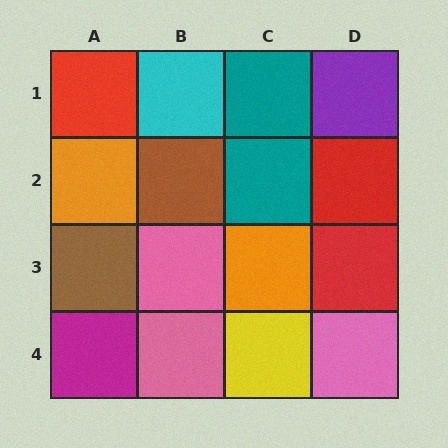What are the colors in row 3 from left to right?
Brown, pink, orange, red.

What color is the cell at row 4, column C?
Yellow.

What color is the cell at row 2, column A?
Orange.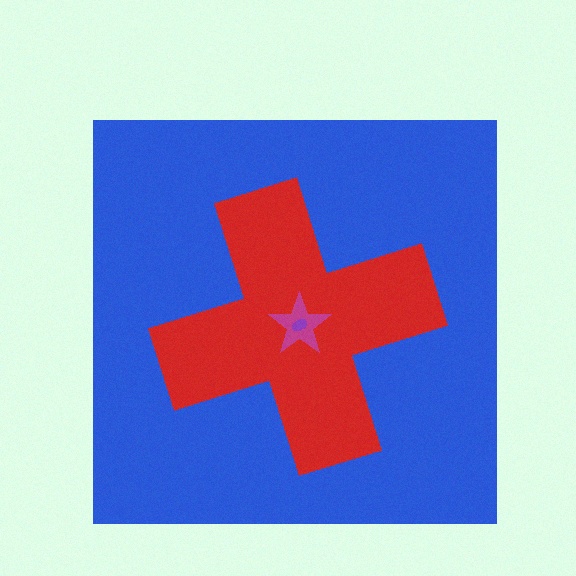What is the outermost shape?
The blue square.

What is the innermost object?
The purple ellipse.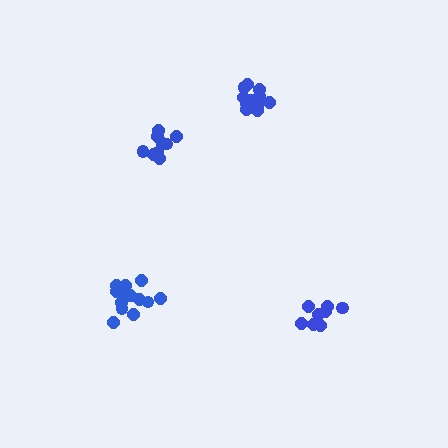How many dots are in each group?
Group 1: 8 dots, Group 2: 9 dots, Group 3: 12 dots, Group 4: 14 dots (43 total).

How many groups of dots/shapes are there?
There are 4 groups.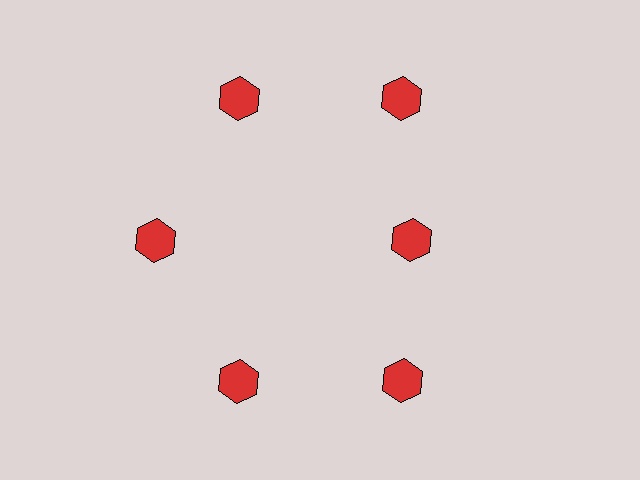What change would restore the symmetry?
The symmetry would be restored by moving it outward, back onto the ring so that all 6 hexagons sit at equal angles and equal distance from the center.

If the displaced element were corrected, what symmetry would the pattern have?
It would have 6-fold rotational symmetry — the pattern would map onto itself every 60 degrees.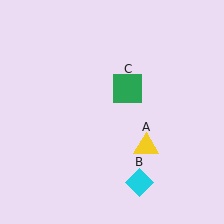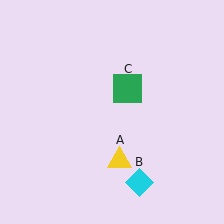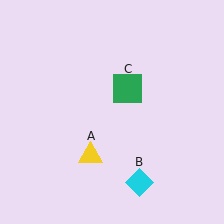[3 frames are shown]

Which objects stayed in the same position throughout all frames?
Cyan diamond (object B) and green square (object C) remained stationary.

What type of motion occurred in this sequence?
The yellow triangle (object A) rotated clockwise around the center of the scene.